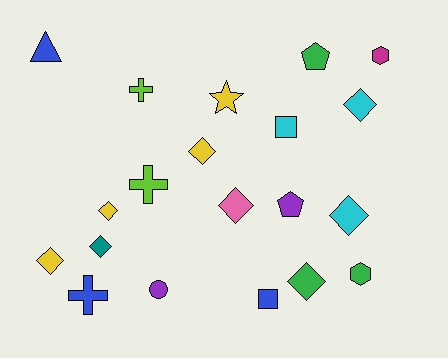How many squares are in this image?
There are 2 squares.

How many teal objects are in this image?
There is 1 teal object.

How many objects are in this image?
There are 20 objects.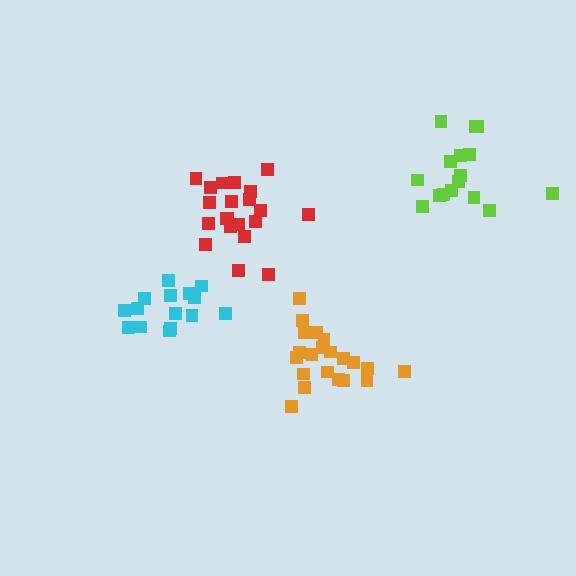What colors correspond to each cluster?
The clusters are colored: lime, red, cyan, orange.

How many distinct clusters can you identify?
There are 4 distinct clusters.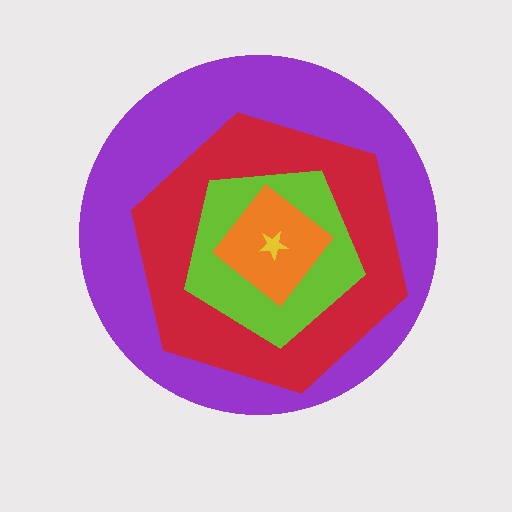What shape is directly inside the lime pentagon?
The orange diamond.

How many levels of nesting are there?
5.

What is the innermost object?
The yellow star.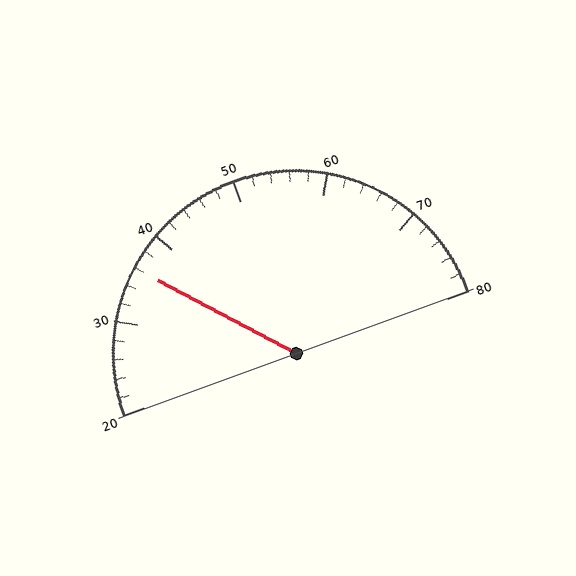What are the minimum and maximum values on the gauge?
The gauge ranges from 20 to 80.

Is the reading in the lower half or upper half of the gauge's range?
The reading is in the lower half of the range (20 to 80).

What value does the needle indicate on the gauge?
The needle indicates approximately 36.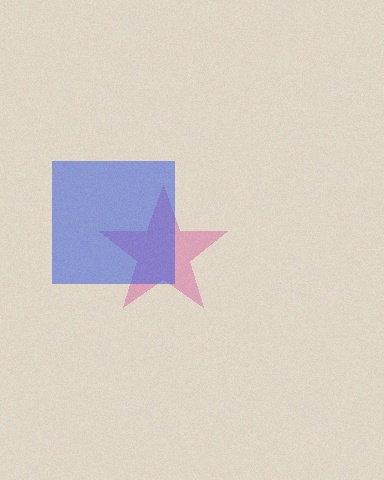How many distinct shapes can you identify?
There are 2 distinct shapes: a pink star, a blue square.